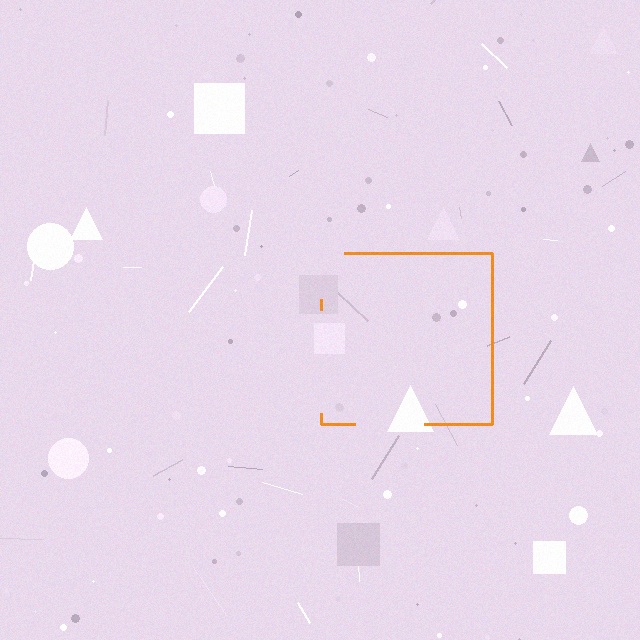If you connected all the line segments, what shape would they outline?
They would outline a square.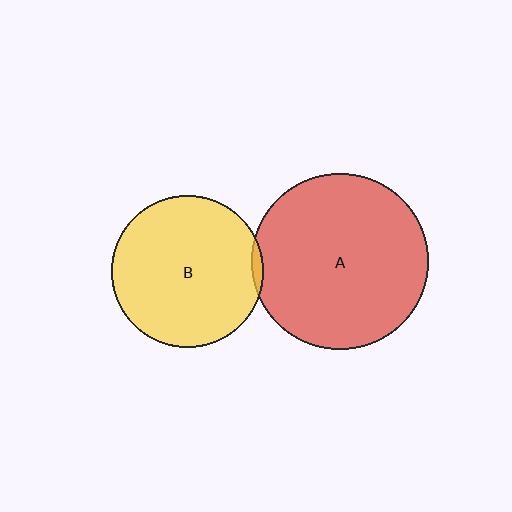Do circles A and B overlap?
Yes.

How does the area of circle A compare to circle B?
Approximately 1.3 times.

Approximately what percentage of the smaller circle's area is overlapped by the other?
Approximately 5%.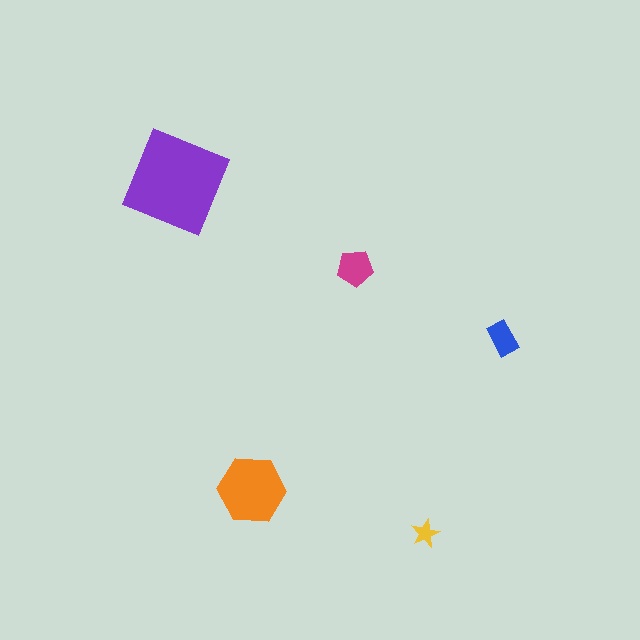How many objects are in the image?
There are 5 objects in the image.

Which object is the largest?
The purple diamond.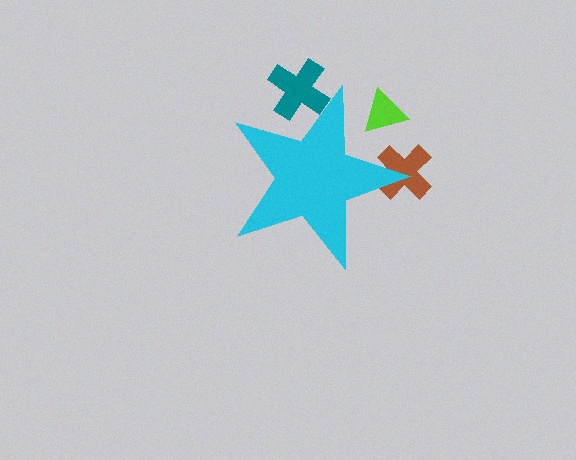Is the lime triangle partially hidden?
Yes, the lime triangle is partially hidden behind the cyan star.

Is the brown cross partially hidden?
Yes, the brown cross is partially hidden behind the cyan star.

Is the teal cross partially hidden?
Yes, the teal cross is partially hidden behind the cyan star.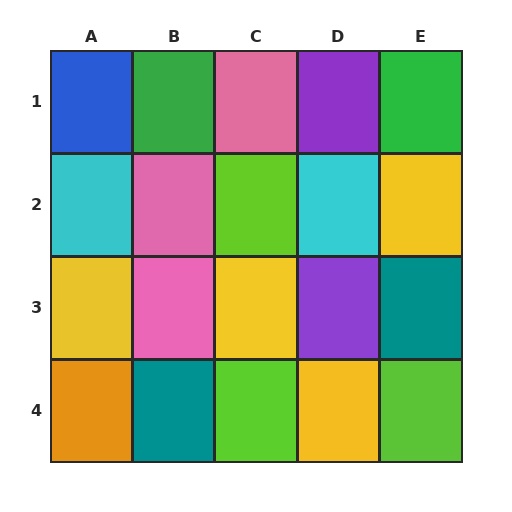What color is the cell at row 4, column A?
Orange.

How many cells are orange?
1 cell is orange.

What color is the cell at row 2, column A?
Cyan.